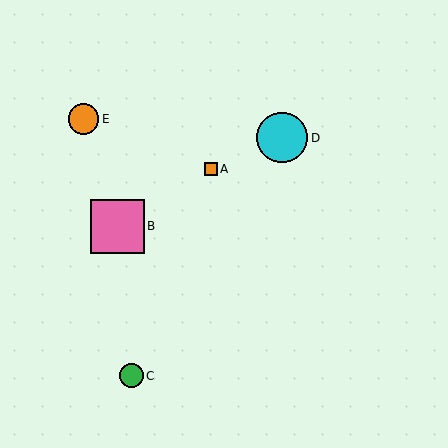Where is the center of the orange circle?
The center of the orange circle is at (84, 119).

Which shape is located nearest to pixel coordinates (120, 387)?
The green circle (labeled C) at (131, 376) is nearest to that location.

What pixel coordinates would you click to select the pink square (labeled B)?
Click at (117, 226) to select the pink square B.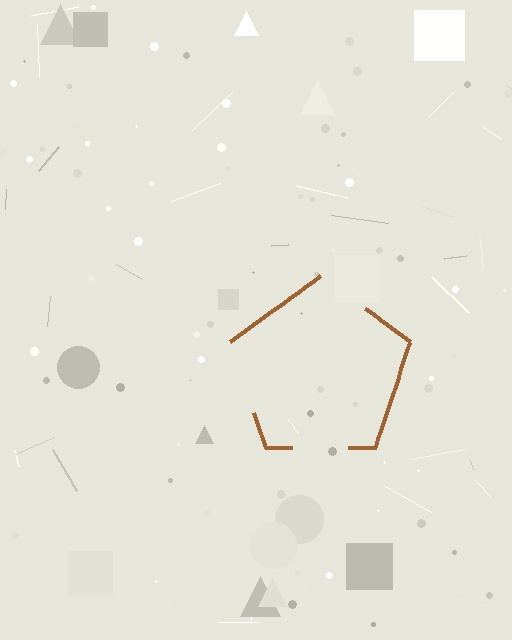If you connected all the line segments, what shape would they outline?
They would outline a pentagon.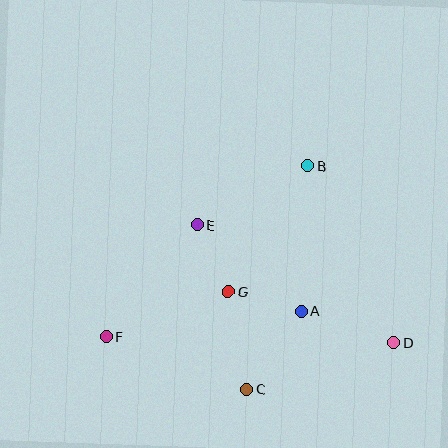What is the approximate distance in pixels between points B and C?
The distance between B and C is approximately 231 pixels.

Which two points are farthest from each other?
Points D and F are farthest from each other.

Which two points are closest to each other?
Points E and G are closest to each other.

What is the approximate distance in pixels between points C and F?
The distance between C and F is approximately 150 pixels.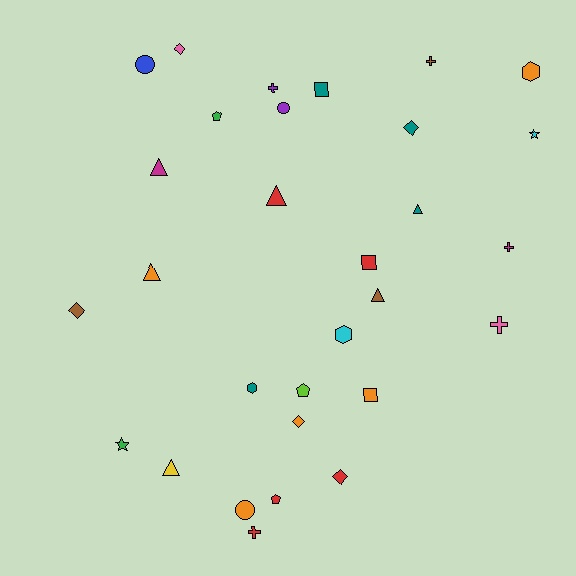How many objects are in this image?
There are 30 objects.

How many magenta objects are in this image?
There are 2 magenta objects.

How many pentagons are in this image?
There are 3 pentagons.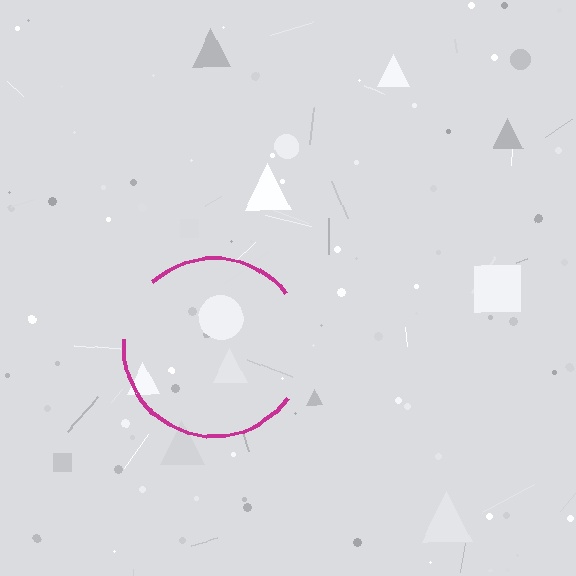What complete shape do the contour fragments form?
The contour fragments form a circle.